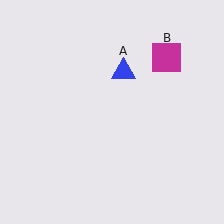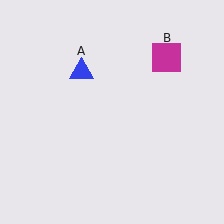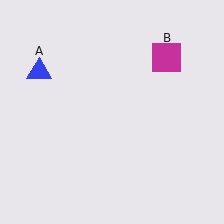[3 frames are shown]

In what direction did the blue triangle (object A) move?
The blue triangle (object A) moved left.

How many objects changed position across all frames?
1 object changed position: blue triangle (object A).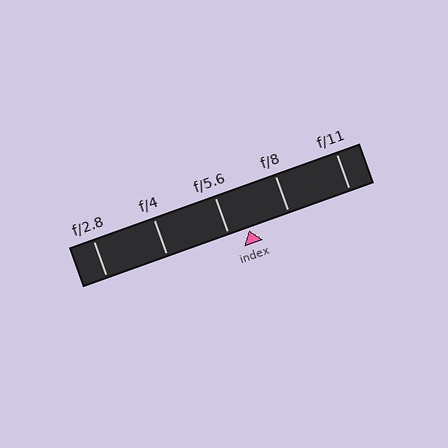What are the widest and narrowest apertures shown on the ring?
The widest aperture shown is f/2.8 and the narrowest is f/11.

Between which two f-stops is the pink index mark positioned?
The index mark is between f/5.6 and f/8.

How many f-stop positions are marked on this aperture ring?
There are 5 f-stop positions marked.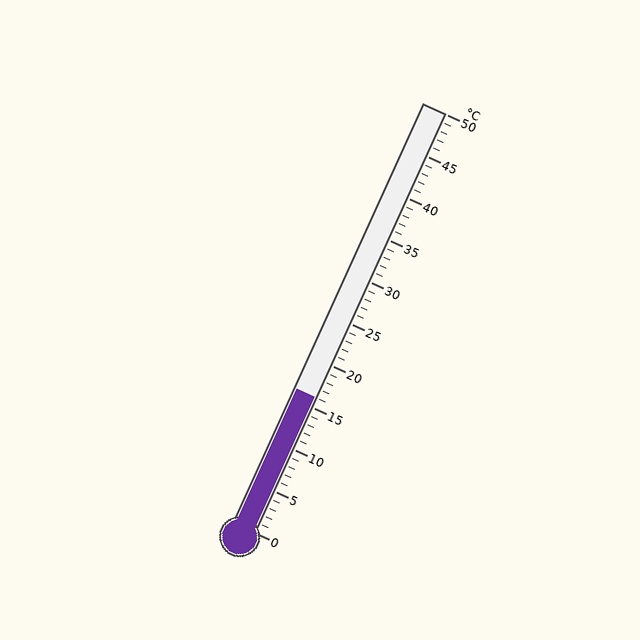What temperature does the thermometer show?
The thermometer shows approximately 16°C.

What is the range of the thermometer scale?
The thermometer scale ranges from 0°C to 50°C.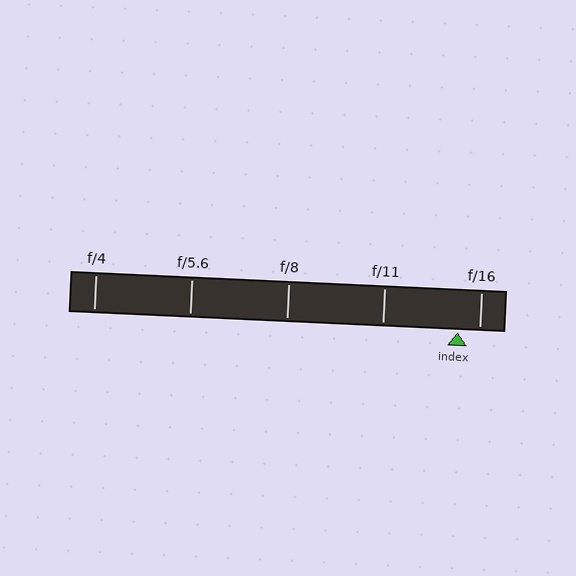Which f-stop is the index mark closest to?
The index mark is closest to f/16.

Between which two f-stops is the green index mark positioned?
The index mark is between f/11 and f/16.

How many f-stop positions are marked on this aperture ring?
There are 5 f-stop positions marked.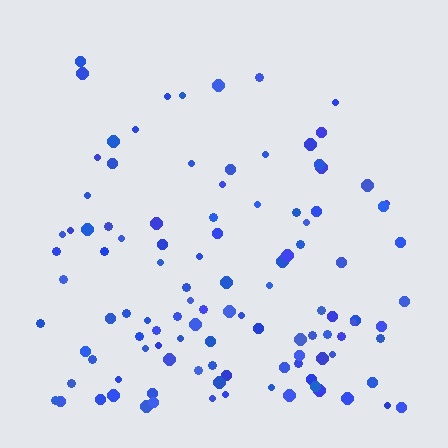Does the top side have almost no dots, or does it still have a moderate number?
Still a moderate number, just noticeably fewer than the bottom.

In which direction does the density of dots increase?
From top to bottom, with the bottom side densest.